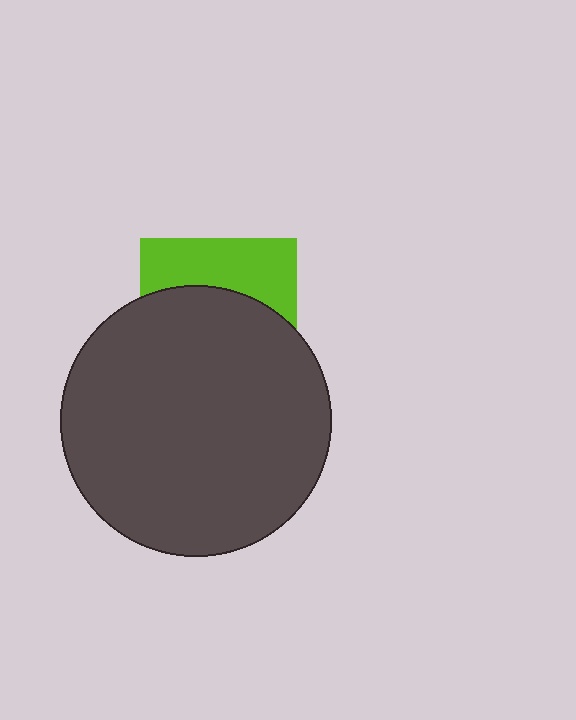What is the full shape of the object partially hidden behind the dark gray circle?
The partially hidden object is a lime square.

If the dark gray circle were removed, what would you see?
You would see the complete lime square.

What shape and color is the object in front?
The object in front is a dark gray circle.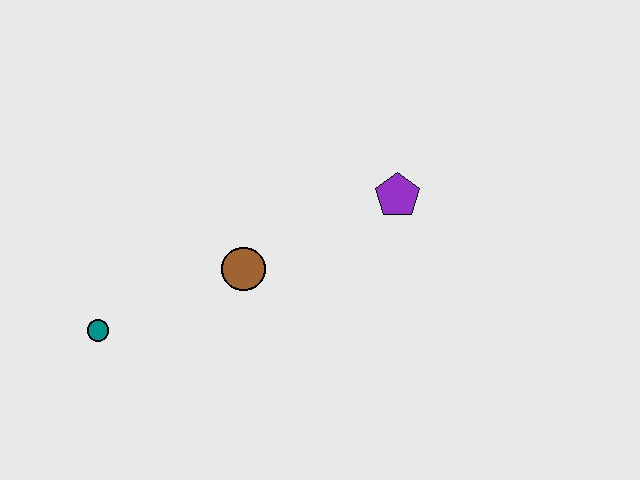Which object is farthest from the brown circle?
The purple pentagon is farthest from the brown circle.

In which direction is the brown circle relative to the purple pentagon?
The brown circle is to the left of the purple pentagon.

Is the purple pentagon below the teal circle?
No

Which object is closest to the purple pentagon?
The brown circle is closest to the purple pentagon.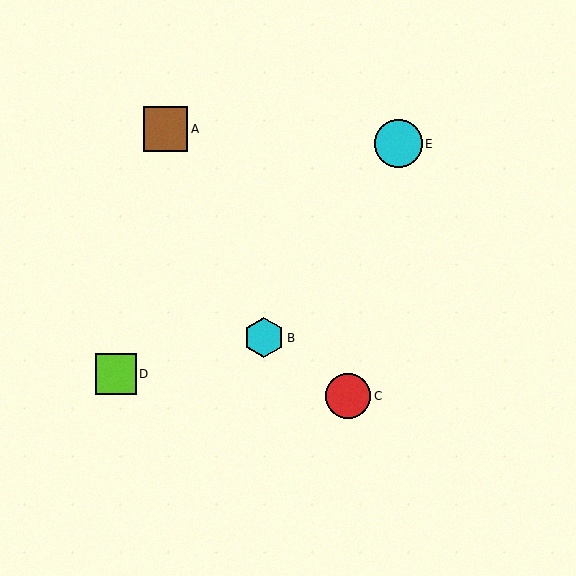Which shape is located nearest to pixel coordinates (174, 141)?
The brown square (labeled A) at (165, 129) is nearest to that location.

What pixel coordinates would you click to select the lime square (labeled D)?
Click at (116, 374) to select the lime square D.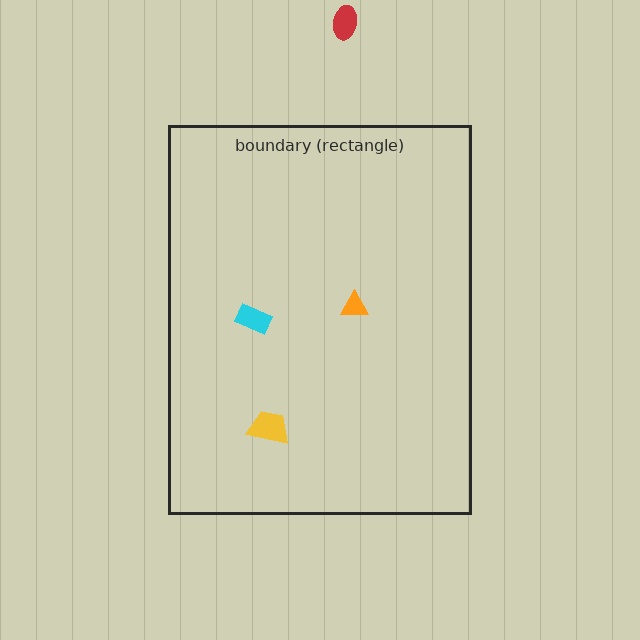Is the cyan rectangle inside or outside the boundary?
Inside.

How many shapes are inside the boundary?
3 inside, 1 outside.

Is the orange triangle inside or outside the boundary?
Inside.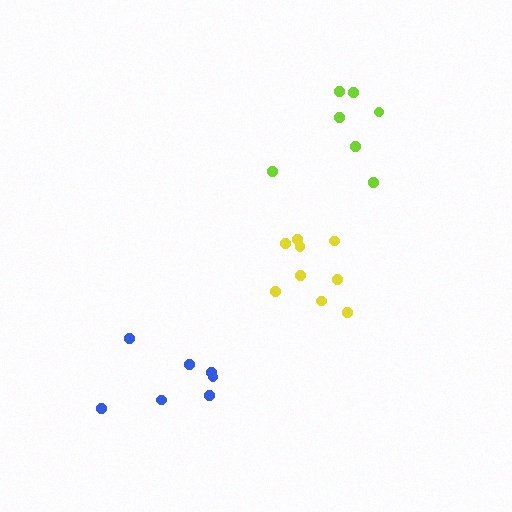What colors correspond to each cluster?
The clusters are colored: yellow, blue, lime.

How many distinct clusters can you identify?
There are 3 distinct clusters.